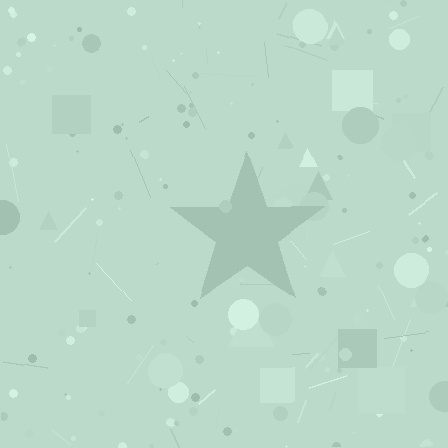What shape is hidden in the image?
A star is hidden in the image.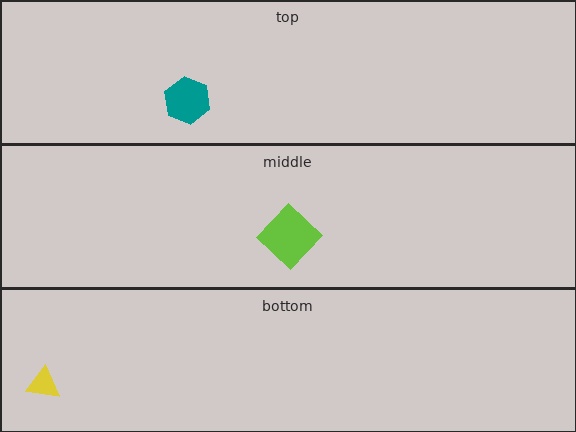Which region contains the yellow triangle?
The bottom region.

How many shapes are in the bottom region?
1.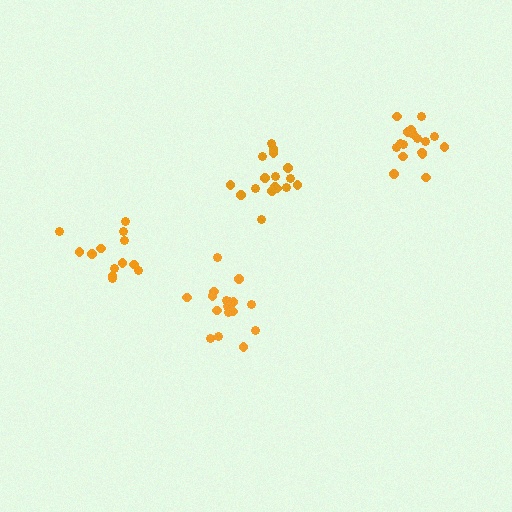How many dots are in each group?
Group 1: 13 dots, Group 2: 17 dots, Group 3: 17 dots, Group 4: 17 dots (64 total).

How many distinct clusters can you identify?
There are 4 distinct clusters.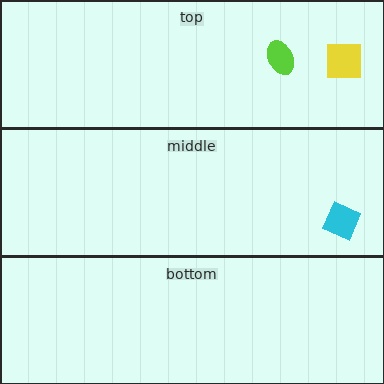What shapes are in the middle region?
The cyan diamond.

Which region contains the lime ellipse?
The top region.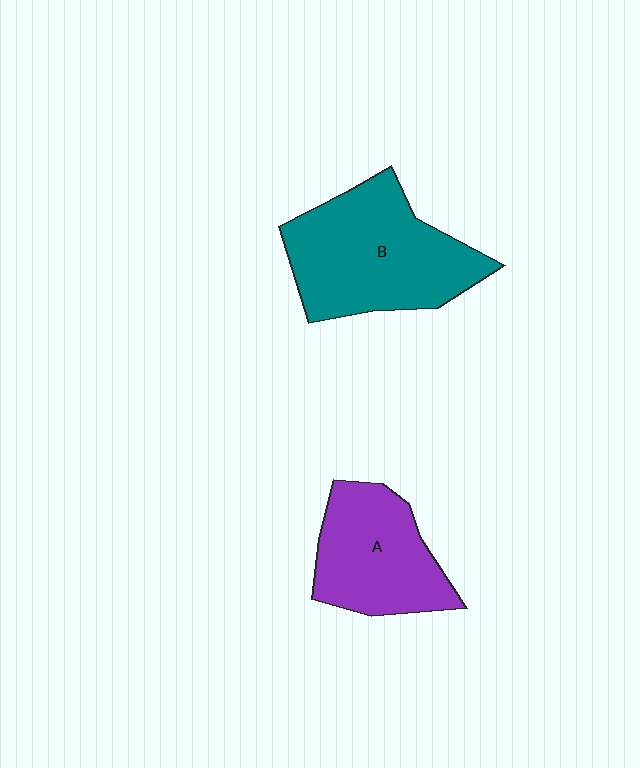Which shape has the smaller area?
Shape A (purple).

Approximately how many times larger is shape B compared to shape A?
Approximately 1.4 times.